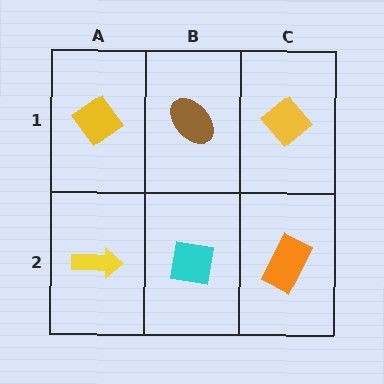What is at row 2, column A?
A yellow arrow.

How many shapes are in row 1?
3 shapes.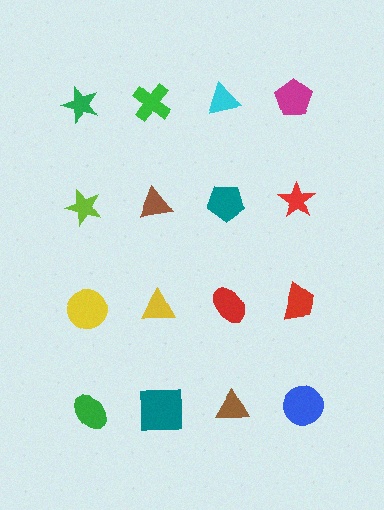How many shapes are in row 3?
4 shapes.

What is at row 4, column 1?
A green ellipse.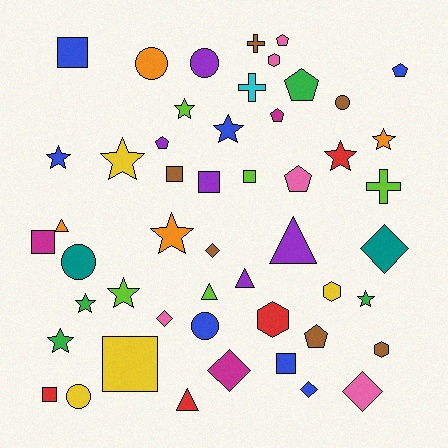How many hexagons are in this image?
There are 4 hexagons.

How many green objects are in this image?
There are 4 green objects.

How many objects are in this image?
There are 50 objects.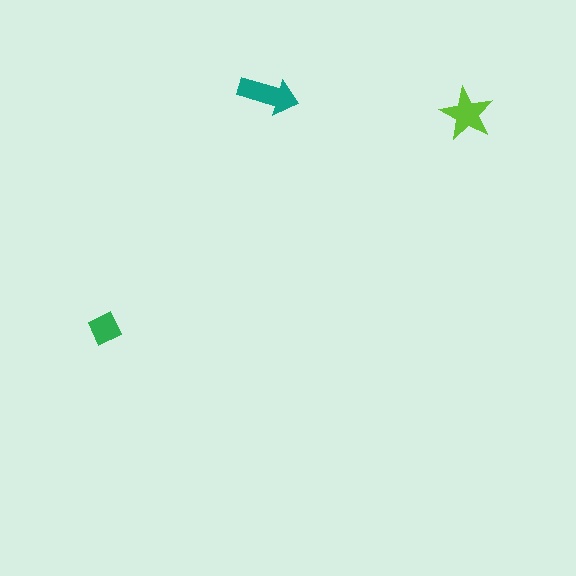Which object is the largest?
The teal arrow.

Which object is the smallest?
The green diamond.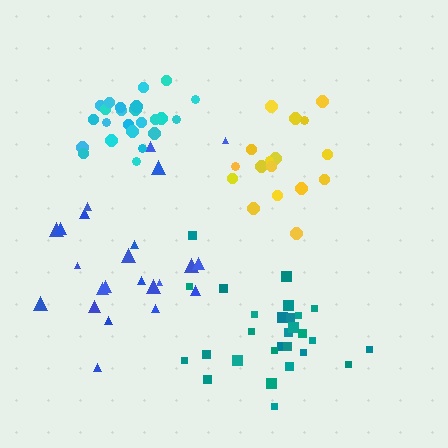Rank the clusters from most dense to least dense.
cyan, teal, yellow, blue.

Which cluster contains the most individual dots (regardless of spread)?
Teal (28).